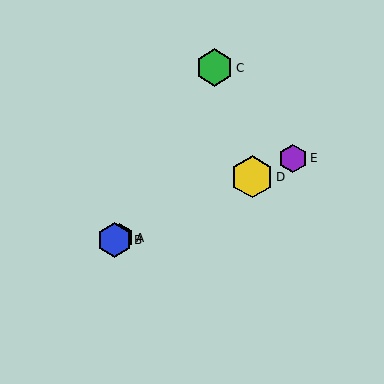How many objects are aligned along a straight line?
4 objects (A, B, D, E) are aligned along a straight line.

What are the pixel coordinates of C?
Object C is at (215, 68).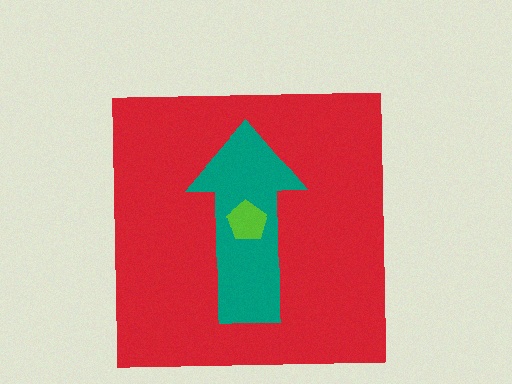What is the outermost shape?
The red square.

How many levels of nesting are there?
3.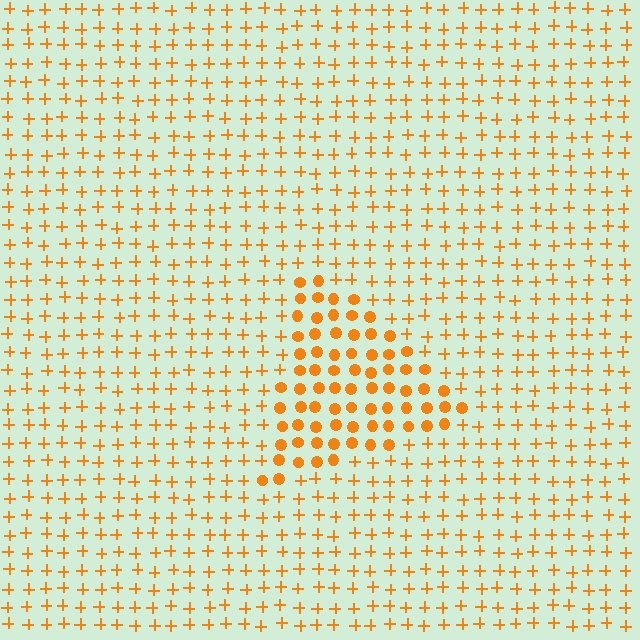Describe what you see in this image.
The image is filled with small orange elements arranged in a uniform grid. A triangle-shaped region contains circles, while the surrounding area contains plus signs. The boundary is defined purely by the change in element shape.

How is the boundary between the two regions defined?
The boundary is defined by a change in element shape: circles inside vs. plus signs outside. All elements share the same color and spacing.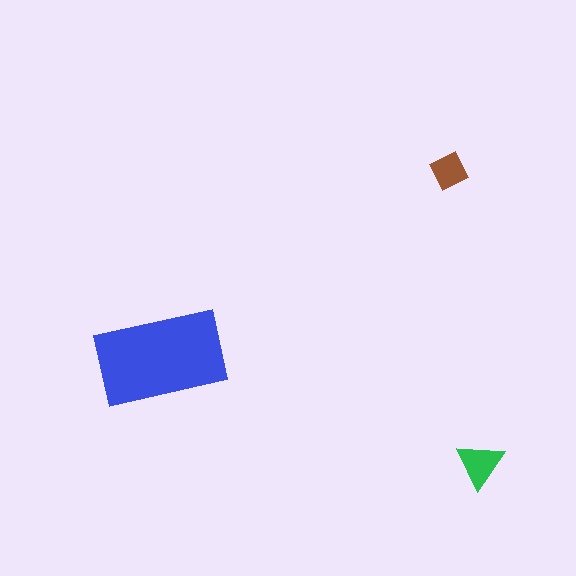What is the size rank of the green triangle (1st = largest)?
2nd.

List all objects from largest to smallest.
The blue rectangle, the green triangle, the brown square.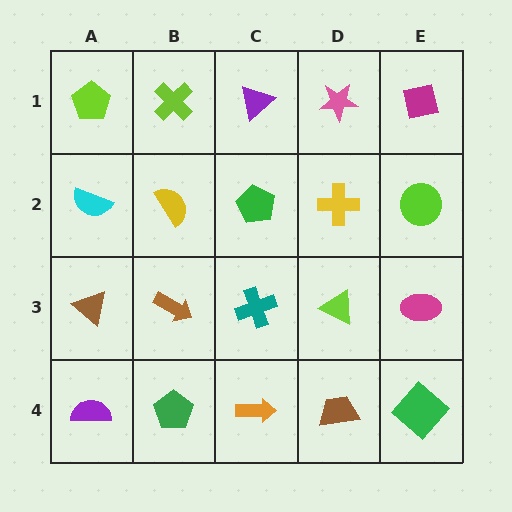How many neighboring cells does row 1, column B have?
3.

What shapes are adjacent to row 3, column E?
A lime circle (row 2, column E), a green diamond (row 4, column E), a lime triangle (row 3, column D).